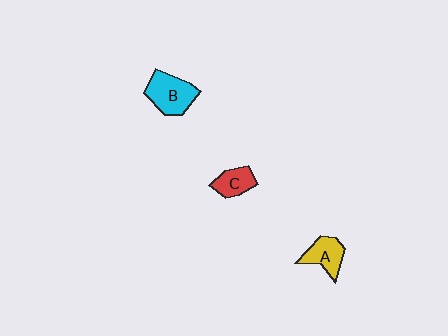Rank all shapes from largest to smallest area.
From largest to smallest: B (cyan), A (yellow), C (red).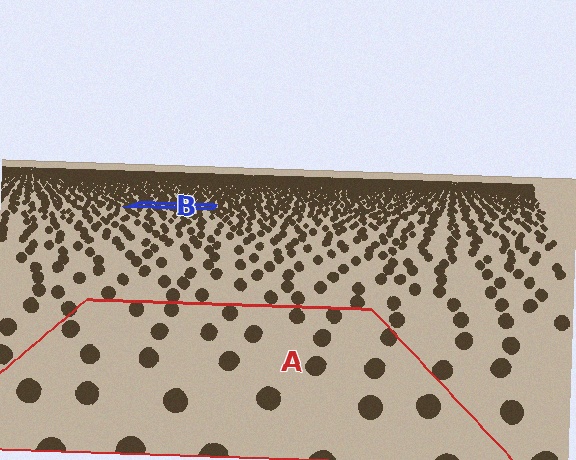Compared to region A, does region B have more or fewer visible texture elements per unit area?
Region B has more texture elements per unit area — they are packed more densely because it is farther away.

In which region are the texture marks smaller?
The texture marks are smaller in region B, because it is farther away.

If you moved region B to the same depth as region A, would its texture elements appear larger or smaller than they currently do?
They would appear larger. At a closer depth, the same texture elements are projected at a bigger on-screen size.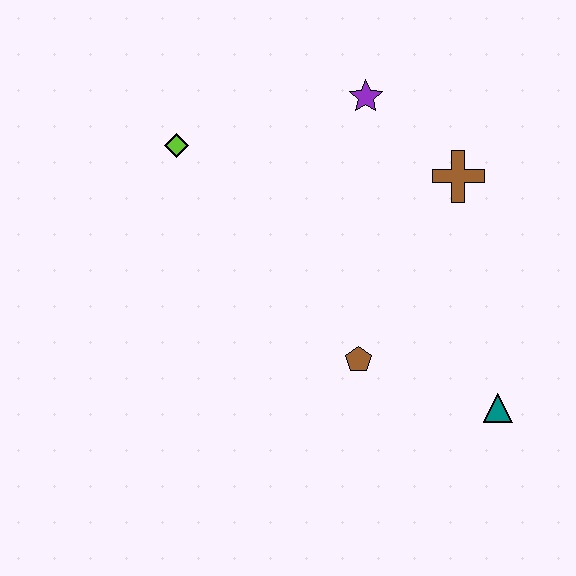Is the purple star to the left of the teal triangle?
Yes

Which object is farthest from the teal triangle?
The lime diamond is farthest from the teal triangle.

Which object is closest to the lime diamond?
The purple star is closest to the lime diamond.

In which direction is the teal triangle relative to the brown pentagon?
The teal triangle is to the right of the brown pentagon.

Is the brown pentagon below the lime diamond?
Yes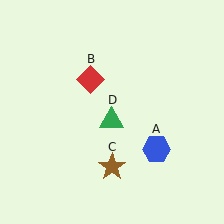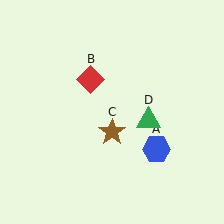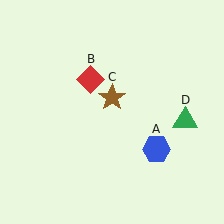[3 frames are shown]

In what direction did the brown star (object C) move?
The brown star (object C) moved up.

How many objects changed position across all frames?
2 objects changed position: brown star (object C), green triangle (object D).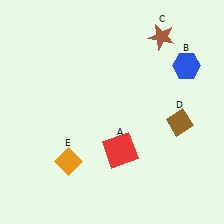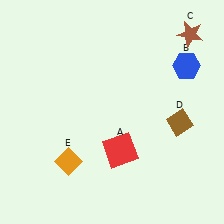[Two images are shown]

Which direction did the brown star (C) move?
The brown star (C) moved right.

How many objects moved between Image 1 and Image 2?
1 object moved between the two images.